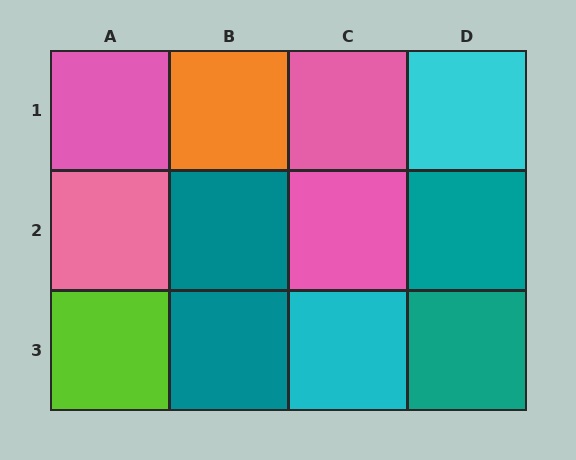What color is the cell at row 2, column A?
Pink.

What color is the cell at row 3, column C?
Cyan.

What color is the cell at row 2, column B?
Teal.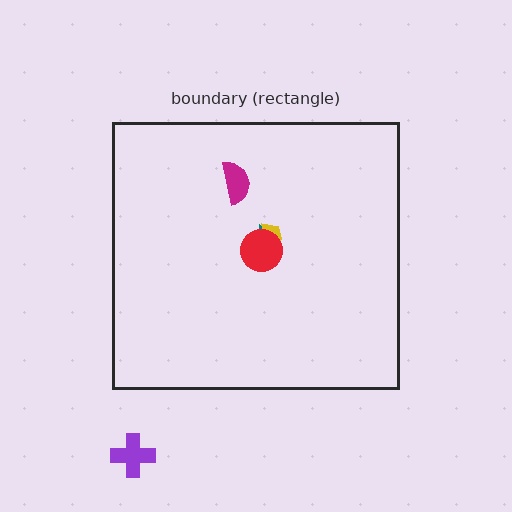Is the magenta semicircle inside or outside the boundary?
Inside.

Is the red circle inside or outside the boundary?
Inside.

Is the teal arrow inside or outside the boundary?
Inside.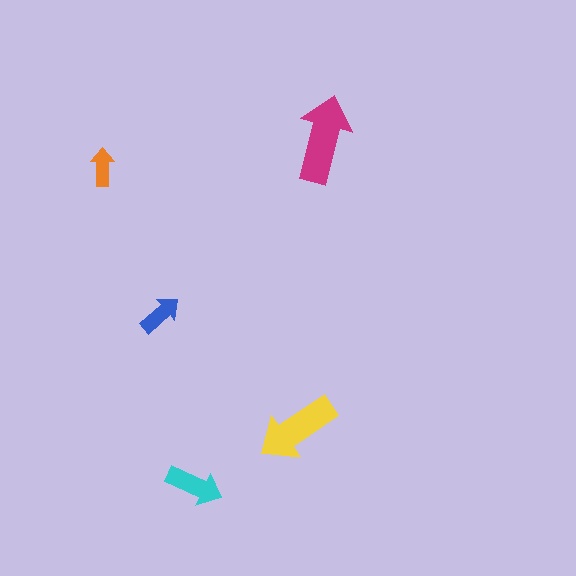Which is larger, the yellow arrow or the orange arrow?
The yellow one.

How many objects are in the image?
There are 5 objects in the image.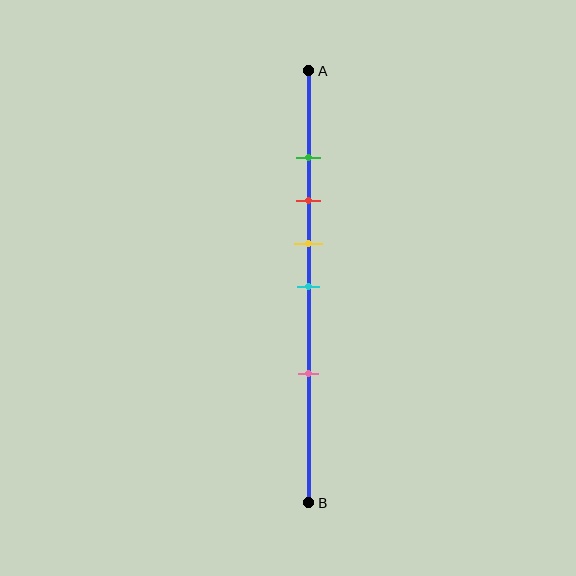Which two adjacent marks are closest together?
The green and red marks are the closest adjacent pair.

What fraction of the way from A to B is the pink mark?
The pink mark is approximately 70% (0.7) of the way from A to B.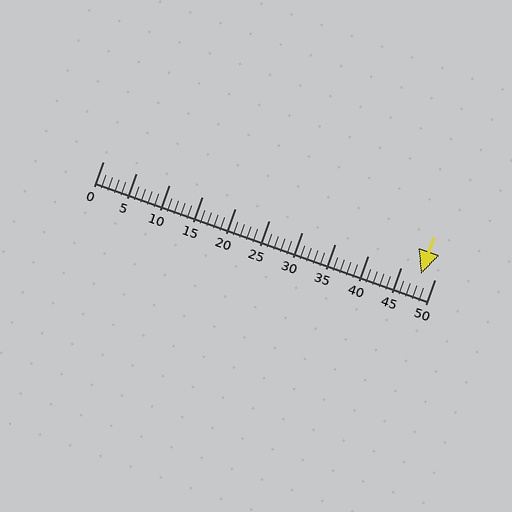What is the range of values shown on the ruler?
The ruler shows values from 0 to 50.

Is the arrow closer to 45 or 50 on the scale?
The arrow is closer to 50.